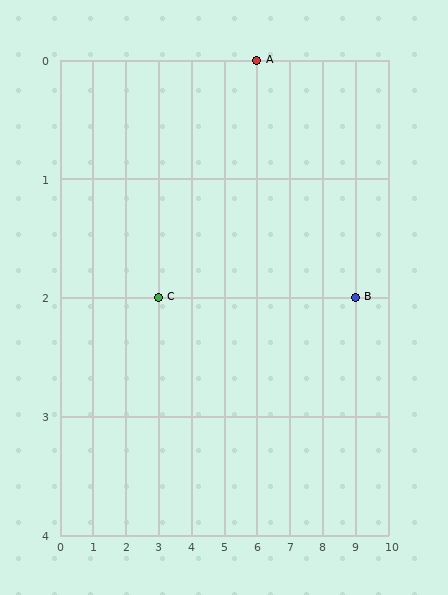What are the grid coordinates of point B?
Point B is at grid coordinates (9, 2).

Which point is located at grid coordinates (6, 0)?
Point A is at (6, 0).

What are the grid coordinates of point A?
Point A is at grid coordinates (6, 0).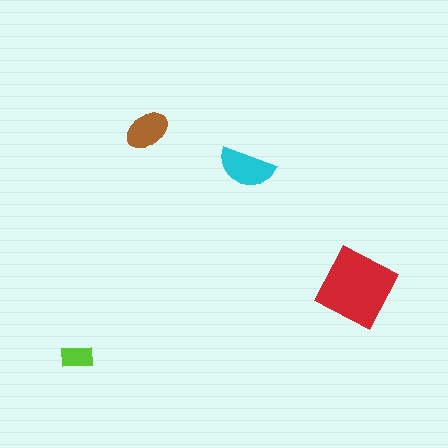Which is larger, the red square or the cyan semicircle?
The red square.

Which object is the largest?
The red square.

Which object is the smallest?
The lime rectangle.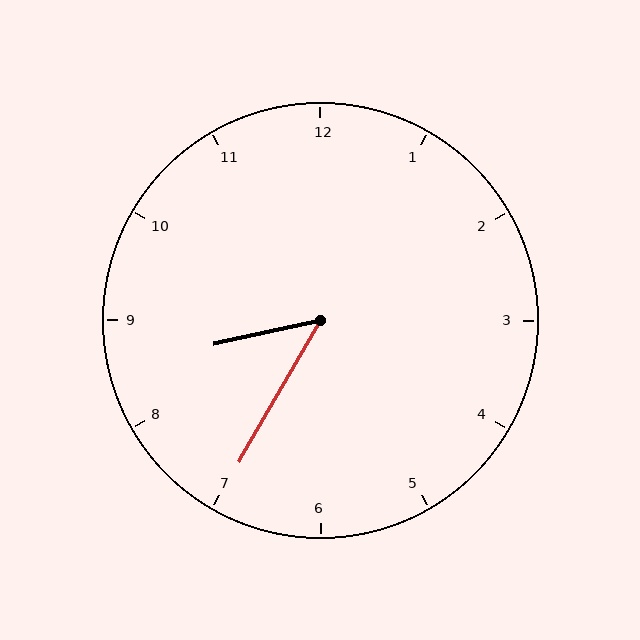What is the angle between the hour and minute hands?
Approximately 48 degrees.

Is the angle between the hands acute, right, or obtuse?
It is acute.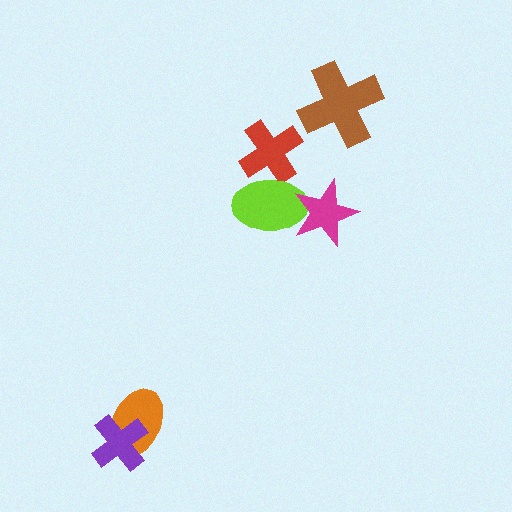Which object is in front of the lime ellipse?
The magenta star is in front of the lime ellipse.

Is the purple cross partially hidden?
No, no other shape covers it.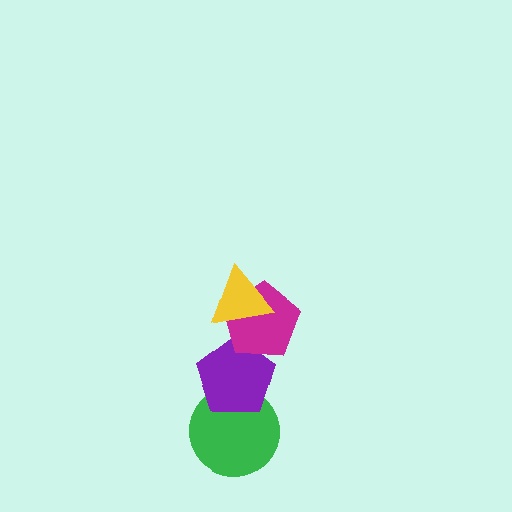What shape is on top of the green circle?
The purple pentagon is on top of the green circle.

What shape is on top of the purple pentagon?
The magenta pentagon is on top of the purple pentagon.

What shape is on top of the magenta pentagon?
The yellow triangle is on top of the magenta pentagon.